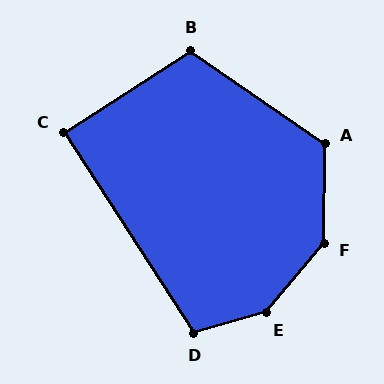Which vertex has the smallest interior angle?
C, at approximately 90 degrees.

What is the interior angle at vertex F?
Approximately 141 degrees (obtuse).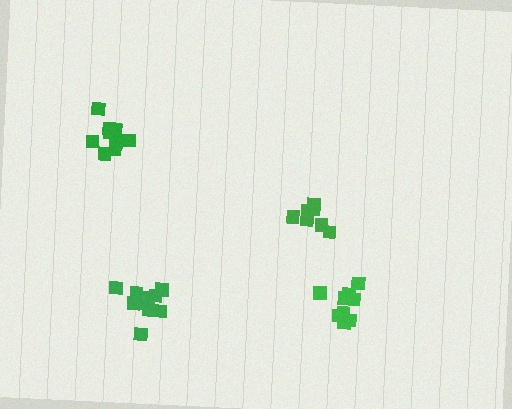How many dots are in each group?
Group 1: 10 dots, Group 2: 8 dots, Group 3: 11 dots, Group 4: 9 dots (38 total).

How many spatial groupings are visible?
There are 4 spatial groupings.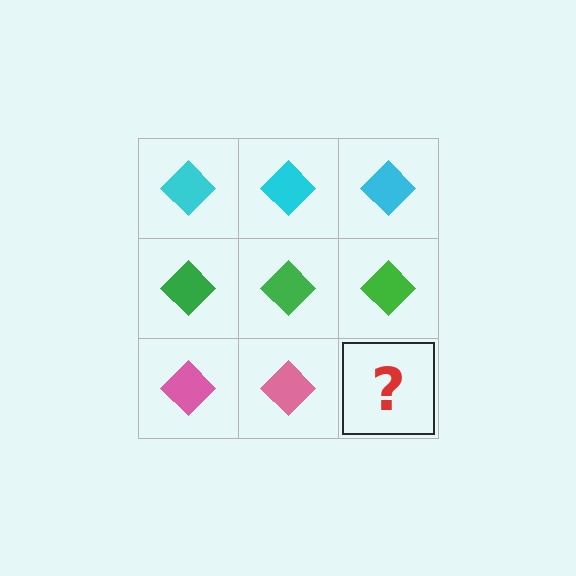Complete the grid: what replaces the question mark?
The question mark should be replaced with a pink diamond.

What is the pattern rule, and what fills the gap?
The rule is that each row has a consistent color. The gap should be filled with a pink diamond.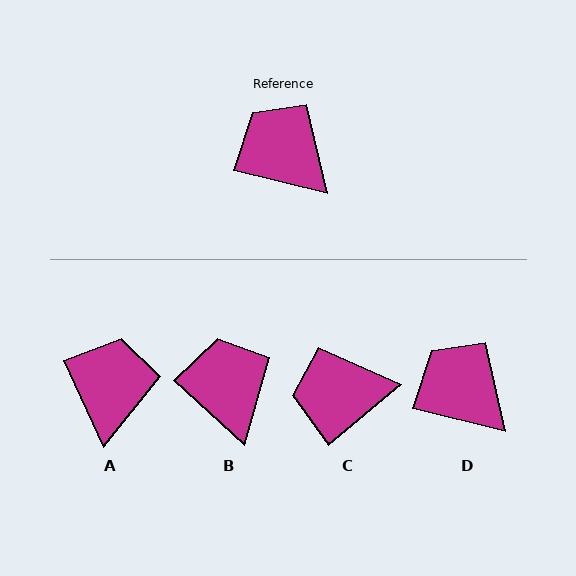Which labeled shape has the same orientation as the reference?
D.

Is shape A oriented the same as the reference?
No, it is off by about 52 degrees.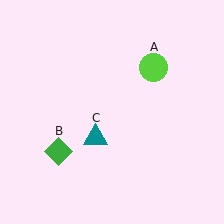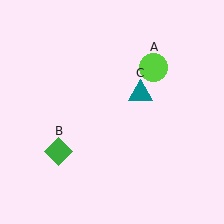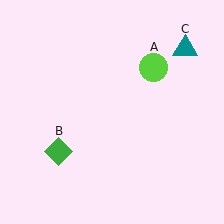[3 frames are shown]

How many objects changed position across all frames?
1 object changed position: teal triangle (object C).